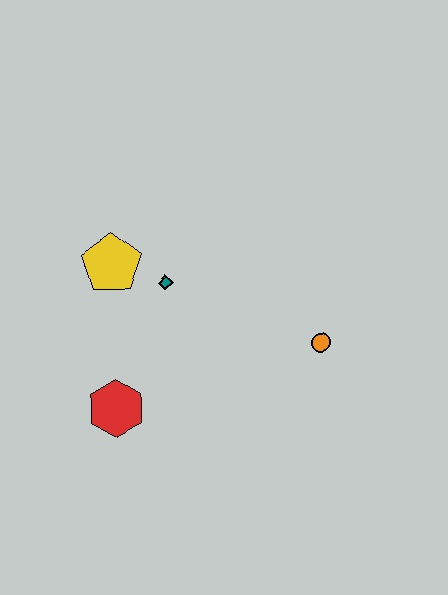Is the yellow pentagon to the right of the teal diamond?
No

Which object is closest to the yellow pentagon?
The teal diamond is closest to the yellow pentagon.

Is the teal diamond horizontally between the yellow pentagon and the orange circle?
Yes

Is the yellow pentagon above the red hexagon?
Yes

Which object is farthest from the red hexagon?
The orange circle is farthest from the red hexagon.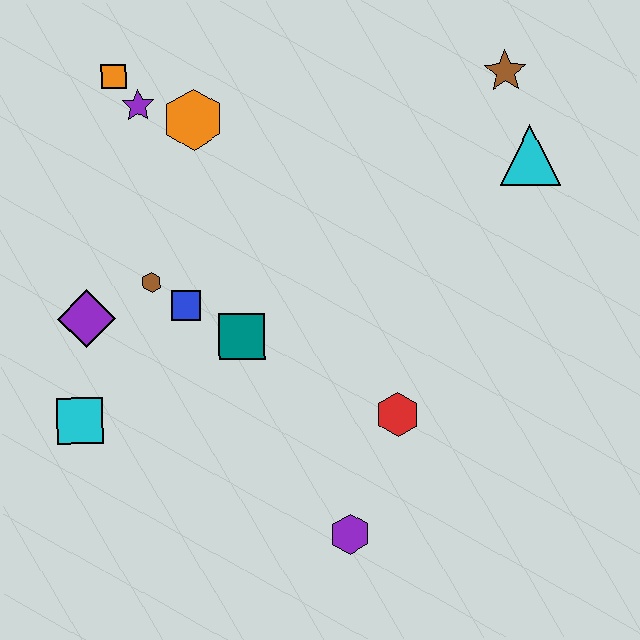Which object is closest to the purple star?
The orange square is closest to the purple star.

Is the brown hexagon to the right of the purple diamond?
Yes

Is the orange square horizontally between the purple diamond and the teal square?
Yes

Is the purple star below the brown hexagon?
No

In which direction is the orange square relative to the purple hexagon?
The orange square is above the purple hexagon.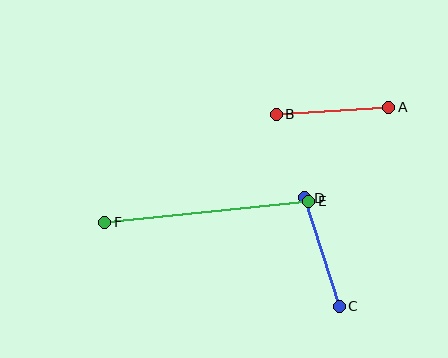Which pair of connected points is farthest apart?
Points E and F are farthest apart.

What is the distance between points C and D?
The distance is approximately 114 pixels.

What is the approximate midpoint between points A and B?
The midpoint is at approximately (333, 111) pixels.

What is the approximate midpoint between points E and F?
The midpoint is at approximately (207, 212) pixels.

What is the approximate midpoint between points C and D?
The midpoint is at approximately (322, 252) pixels.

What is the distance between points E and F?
The distance is approximately 205 pixels.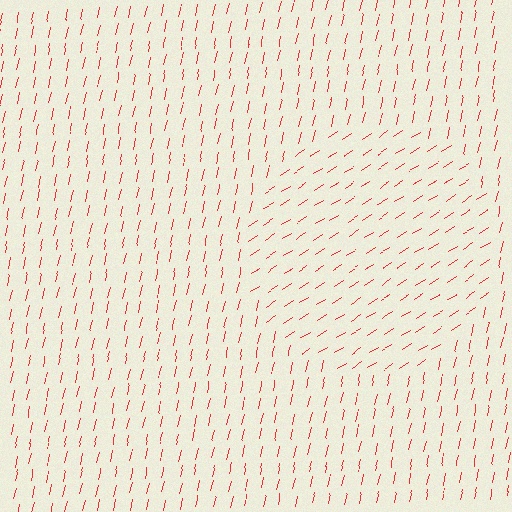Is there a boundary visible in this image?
Yes, there is a texture boundary formed by a change in line orientation.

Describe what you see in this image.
The image is filled with small red line segments. A circle region in the image has lines oriented differently from the surrounding lines, creating a visible texture boundary.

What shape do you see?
I see a circle.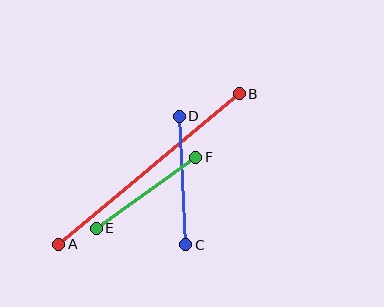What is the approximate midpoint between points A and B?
The midpoint is at approximately (149, 169) pixels.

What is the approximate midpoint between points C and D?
The midpoint is at approximately (182, 181) pixels.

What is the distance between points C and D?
The distance is approximately 128 pixels.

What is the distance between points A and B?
The distance is approximately 235 pixels.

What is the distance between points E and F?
The distance is approximately 122 pixels.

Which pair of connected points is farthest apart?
Points A and B are farthest apart.